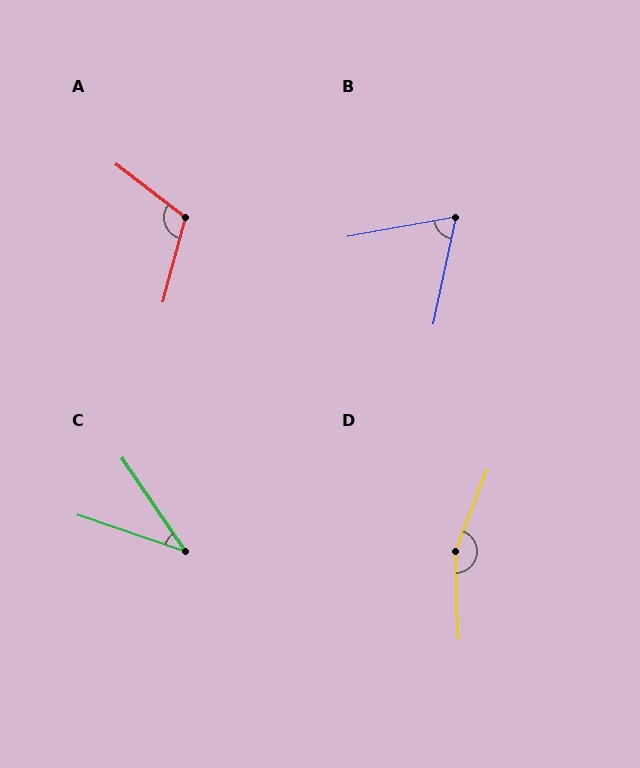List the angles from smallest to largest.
C (37°), B (68°), A (113°), D (157°).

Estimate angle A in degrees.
Approximately 113 degrees.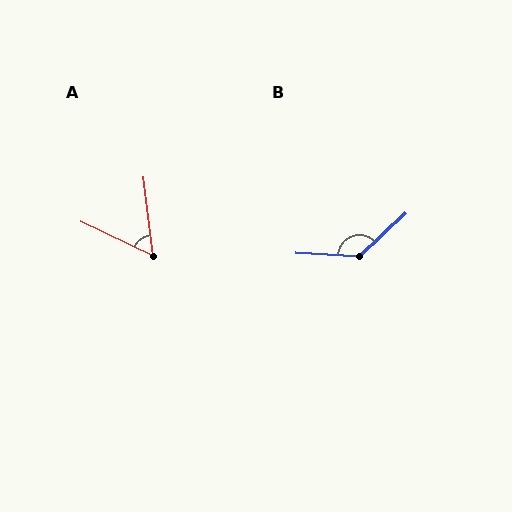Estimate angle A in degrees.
Approximately 58 degrees.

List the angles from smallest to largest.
A (58°), B (134°).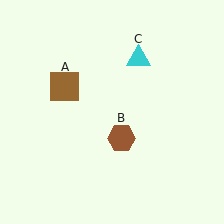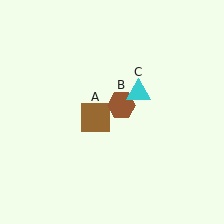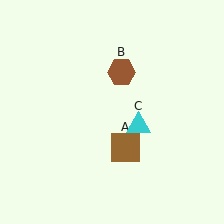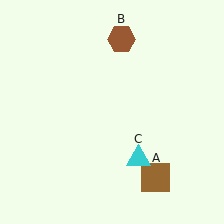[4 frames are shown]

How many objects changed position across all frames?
3 objects changed position: brown square (object A), brown hexagon (object B), cyan triangle (object C).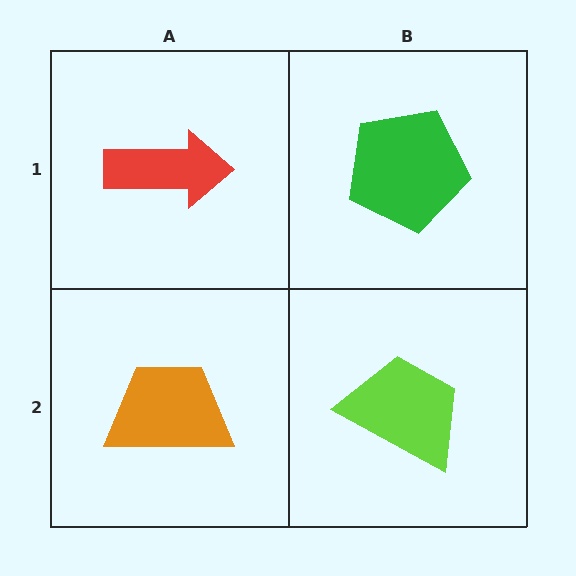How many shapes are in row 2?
2 shapes.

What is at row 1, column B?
A green pentagon.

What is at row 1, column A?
A red arrow.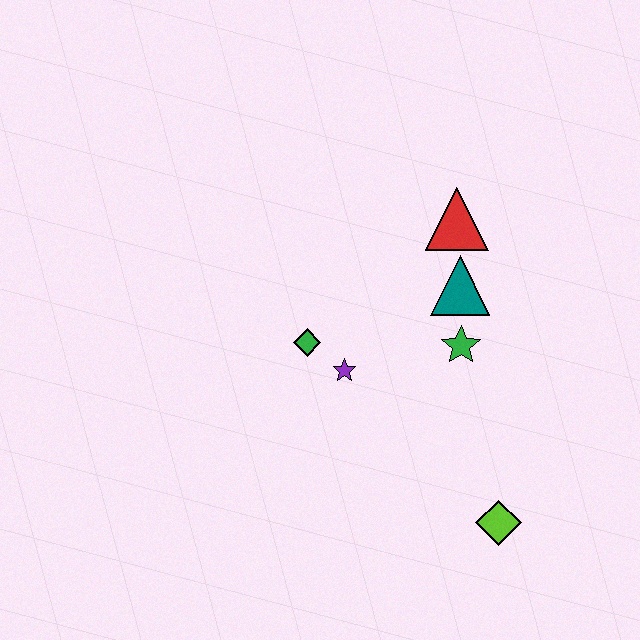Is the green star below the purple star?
No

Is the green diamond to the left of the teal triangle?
Yes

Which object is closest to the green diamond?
The purple star is closest to the green diamond.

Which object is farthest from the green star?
The lime diamond is farthest from the green star.